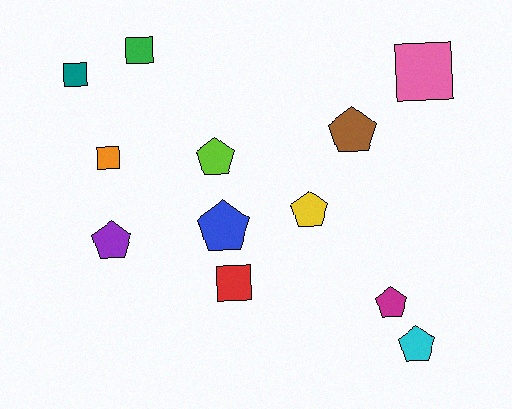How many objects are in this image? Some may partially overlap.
There are 12 objects.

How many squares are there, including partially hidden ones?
There are 5 squares.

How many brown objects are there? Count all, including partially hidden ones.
There is 1 brown object.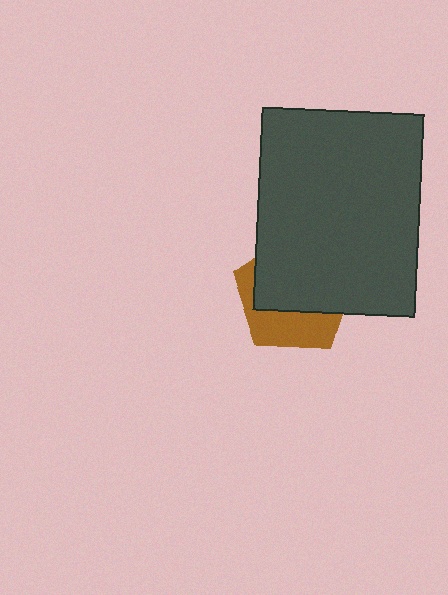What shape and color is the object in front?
The object in front is a dark gray rectangle.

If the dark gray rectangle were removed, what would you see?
You would see the complete brown pentagon.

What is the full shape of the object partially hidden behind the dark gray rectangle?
The partially hidden object is a brown pentagon.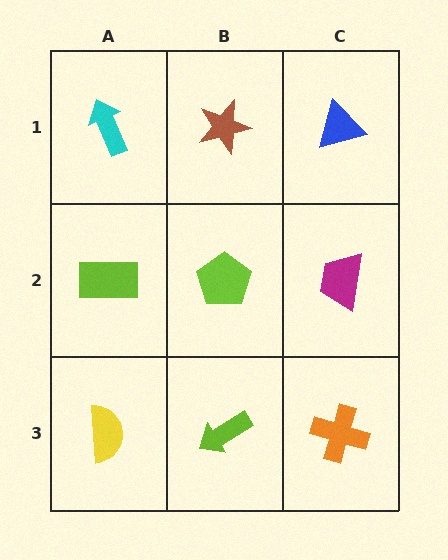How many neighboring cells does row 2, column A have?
3.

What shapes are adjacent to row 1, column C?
A magenta trapezoid (row 2, column C), a brown star (row 1, column B).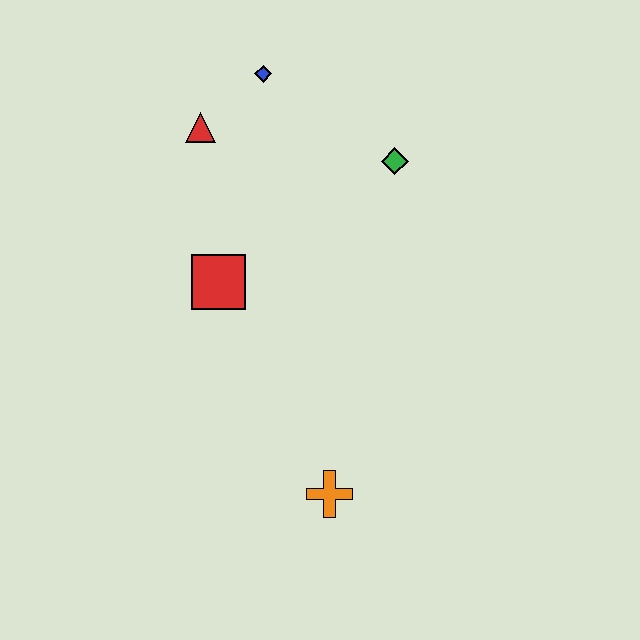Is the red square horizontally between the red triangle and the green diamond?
Yes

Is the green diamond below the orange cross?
No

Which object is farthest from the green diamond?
The orange cross is farthest from the green diamond.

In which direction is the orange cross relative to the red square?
The orange cross is below the red square.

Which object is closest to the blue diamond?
The red triangle is closest to the blue diamond.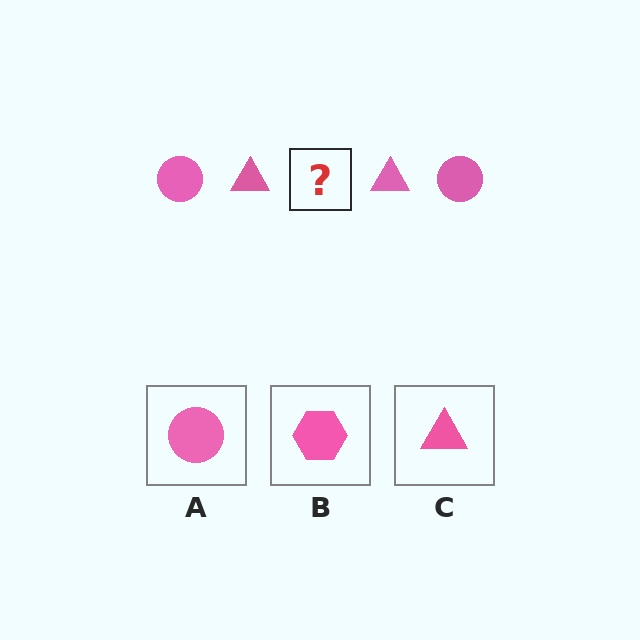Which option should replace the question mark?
Option A.